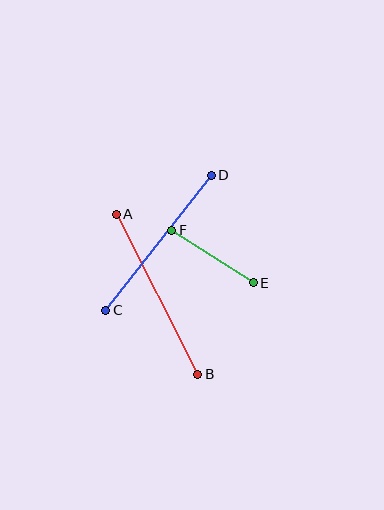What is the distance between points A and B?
The distance is approximately 179 pixels.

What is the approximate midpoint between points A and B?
The midpoint is at approximately (157, 294) pixels.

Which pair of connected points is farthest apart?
Points A and B are farthest apart.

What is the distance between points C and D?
The distance is approximately 171 pixels.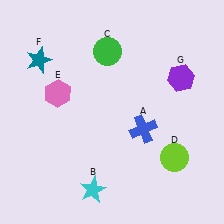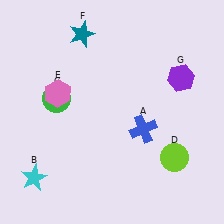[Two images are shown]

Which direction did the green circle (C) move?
The green circle (C) moved left.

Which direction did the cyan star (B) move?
The cyan star (B) moved left.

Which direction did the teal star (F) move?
The teal star (F) moved right.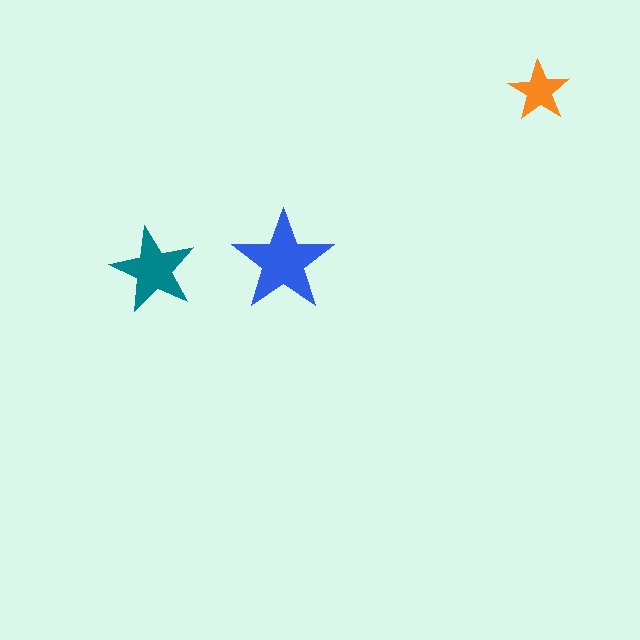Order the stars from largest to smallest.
the blue one, the teal one, the orange one.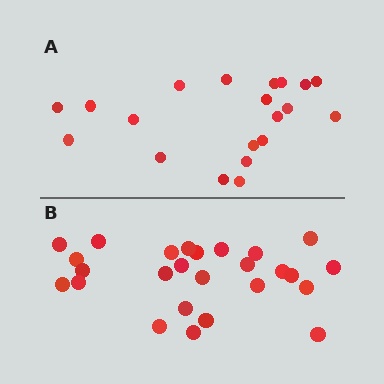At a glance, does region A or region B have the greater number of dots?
Region B (the bottom region) has more dots.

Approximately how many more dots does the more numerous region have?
Region B has about 6 more dots than region A.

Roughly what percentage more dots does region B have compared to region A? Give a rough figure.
About 30% more.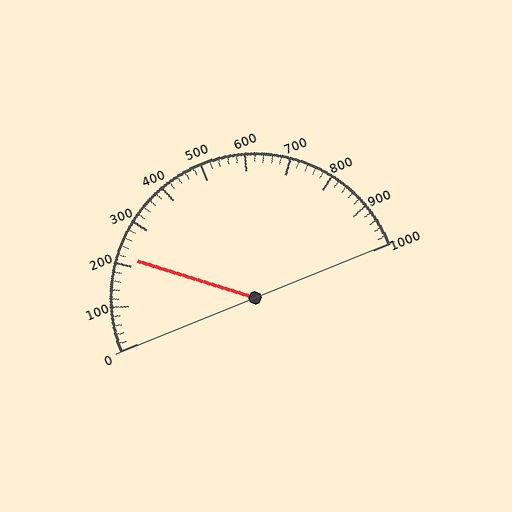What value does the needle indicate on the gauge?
The needle indicates approximately 220.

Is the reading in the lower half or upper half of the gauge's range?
The reading is in the lower half of the range (0 to 1000).